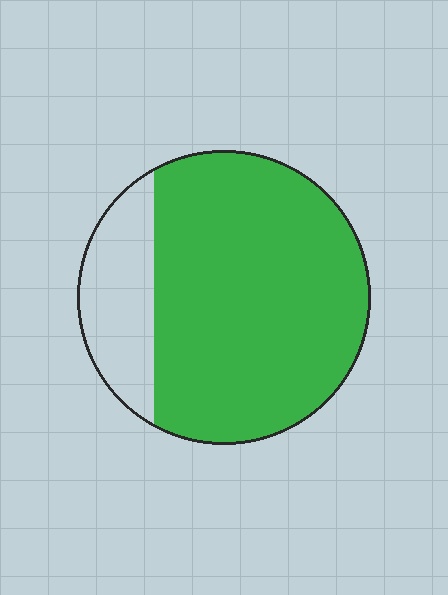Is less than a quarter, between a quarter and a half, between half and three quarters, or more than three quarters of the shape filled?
More than three quarters.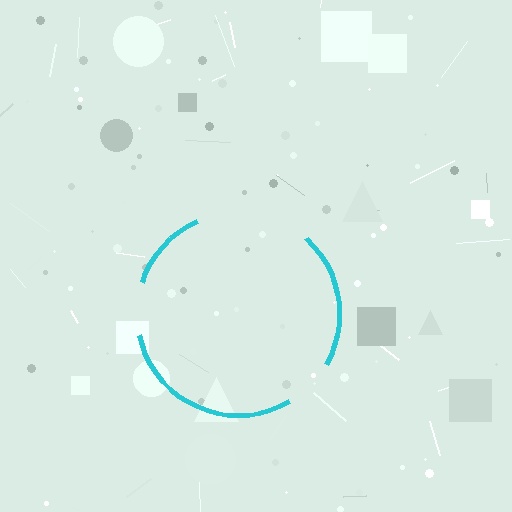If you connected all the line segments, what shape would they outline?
They would outline a circle.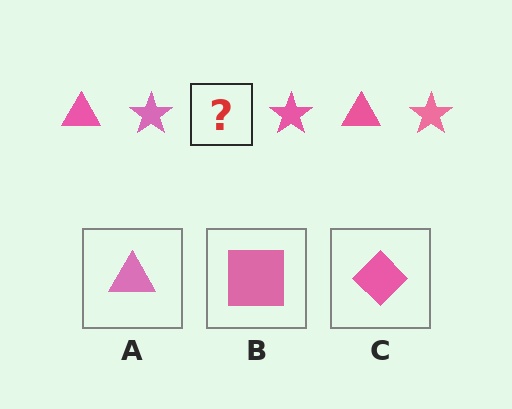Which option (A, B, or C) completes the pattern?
A.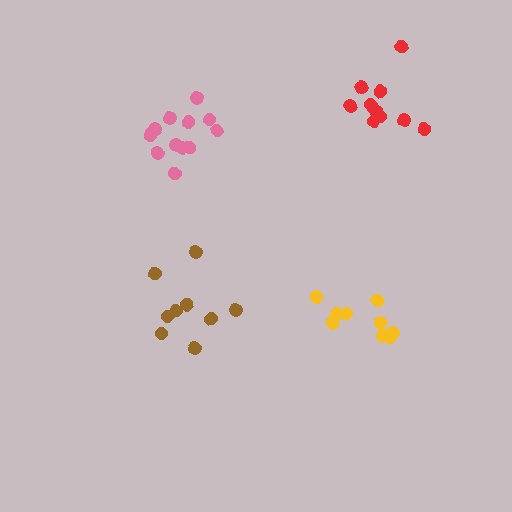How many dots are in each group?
Group 1: 11 dots, Group 2: 9 dots, Group 3: 12 dots, Group 4: 9 dots (41 total).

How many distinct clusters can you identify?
There are 4 distinct clusters.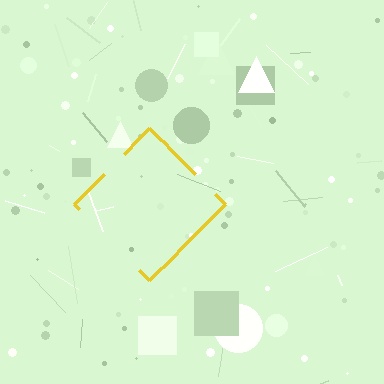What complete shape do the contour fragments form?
The contour fragments form a diamond.